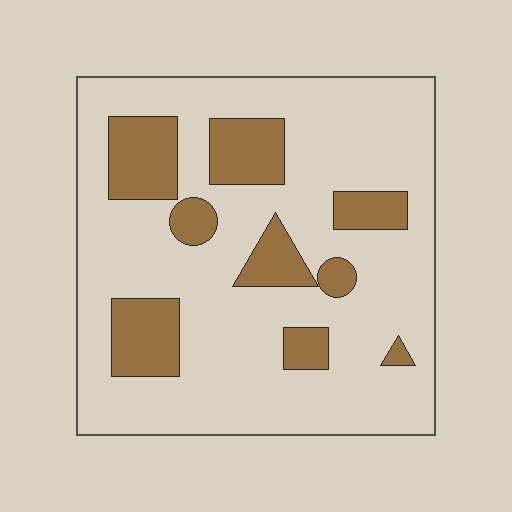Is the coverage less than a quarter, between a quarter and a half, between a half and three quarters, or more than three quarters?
Less than a quarter.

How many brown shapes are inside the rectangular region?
9.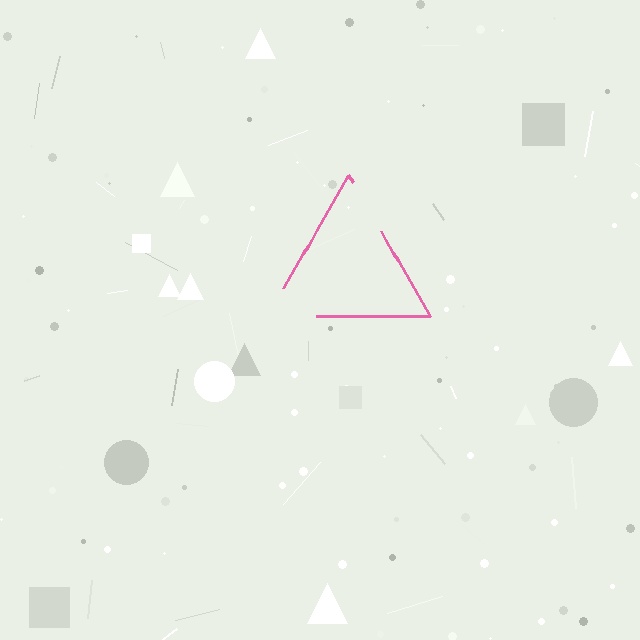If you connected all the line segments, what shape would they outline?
They would outline a triangle.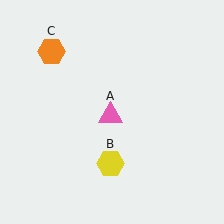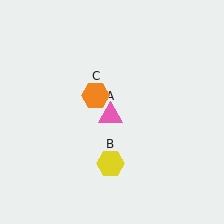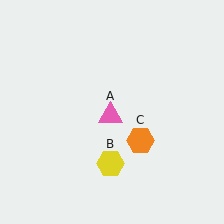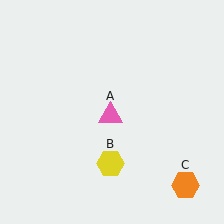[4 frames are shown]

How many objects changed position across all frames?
1 object changed position: orange hexagon (object C).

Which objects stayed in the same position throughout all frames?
Pink triangle (object A) and yellow hexagon (object B) remained stationary.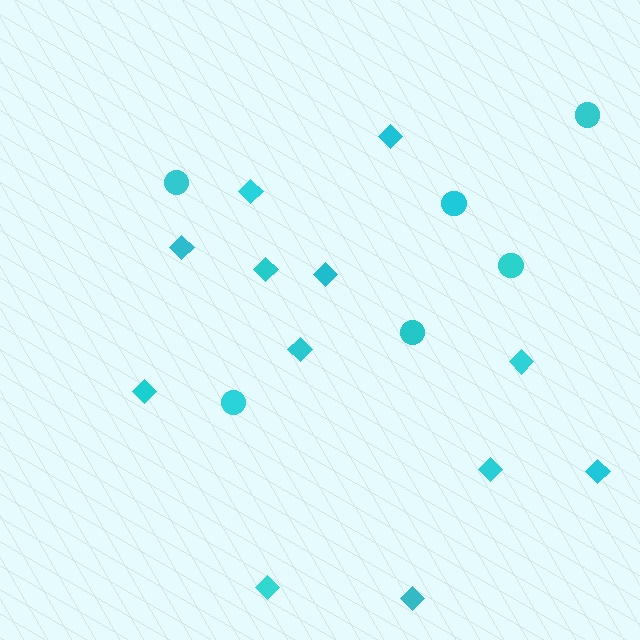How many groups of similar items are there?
There are 2 groups: one group of circles (6) and one group of diamonds (12).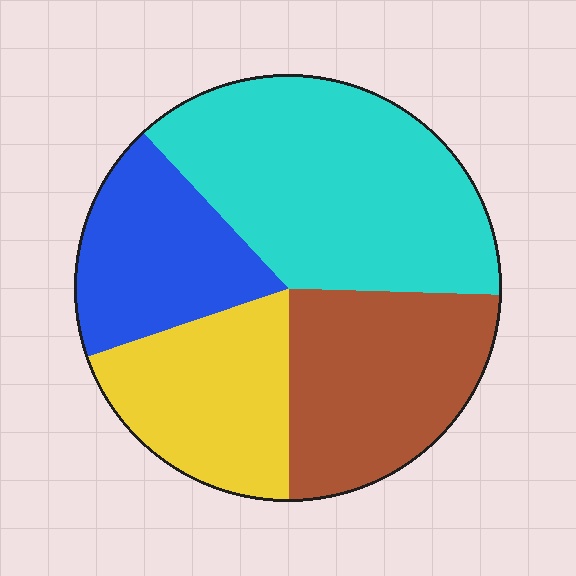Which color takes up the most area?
Cyan, at roughly 35%.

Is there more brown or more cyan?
Cyan.